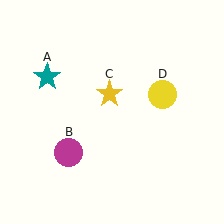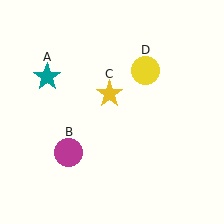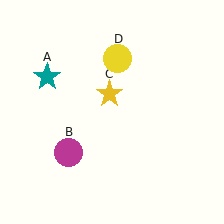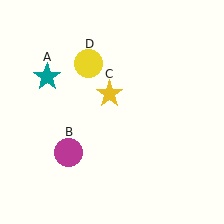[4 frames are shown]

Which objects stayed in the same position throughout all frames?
Teal star (object A) and magenta circle (object B) and yellow star (object C) remained stationary.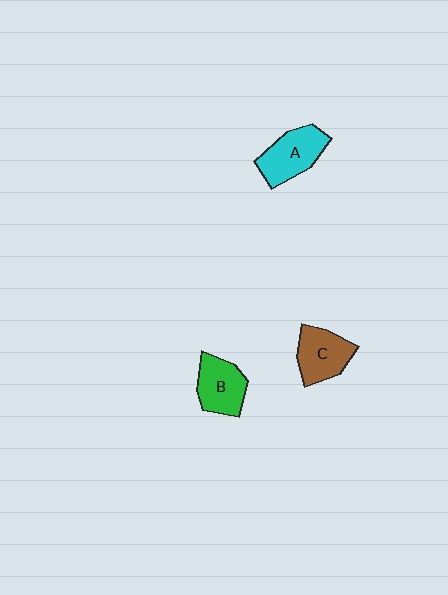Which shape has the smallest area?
Shape B (green).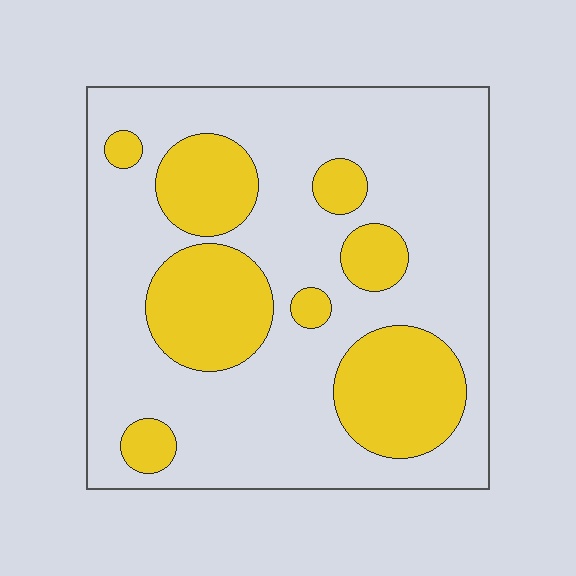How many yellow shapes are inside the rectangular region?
8.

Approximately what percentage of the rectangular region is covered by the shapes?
Approximately 30%.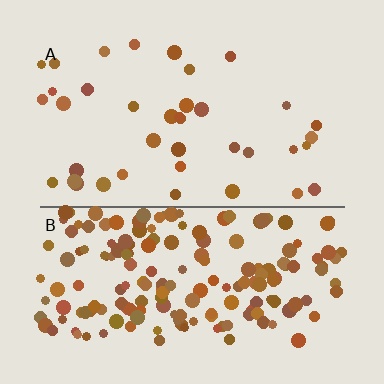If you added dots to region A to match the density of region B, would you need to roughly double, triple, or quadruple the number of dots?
Approximately quadruple.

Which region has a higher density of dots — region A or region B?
B (the bottom).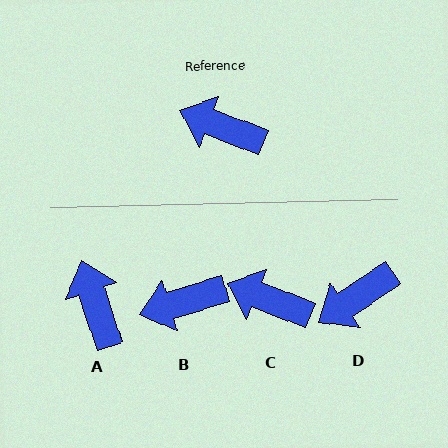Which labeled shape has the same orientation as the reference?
C.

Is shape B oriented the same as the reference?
No, it is off by about 37 degrees.